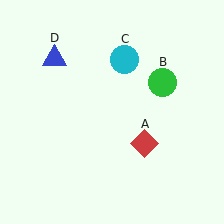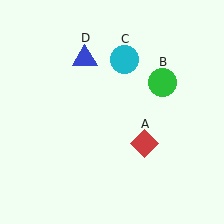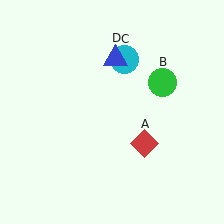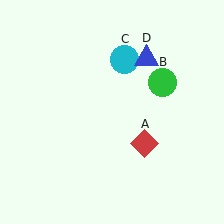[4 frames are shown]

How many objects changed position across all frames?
1 object changed position: blue triangle (object D).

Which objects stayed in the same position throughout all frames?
Red diamond (object A) and green circle (object B) and cyan circle (object C) remained stationary.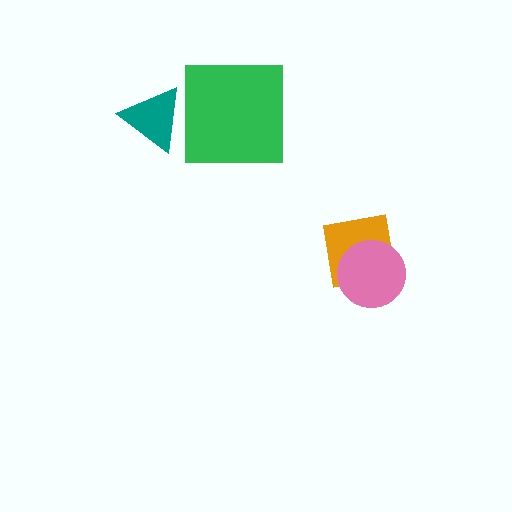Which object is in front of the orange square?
The pink circle is in front of the orange square.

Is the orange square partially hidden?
Yes, it is partially covered by another shape.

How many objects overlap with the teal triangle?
0 objects overlap with the teal triangle.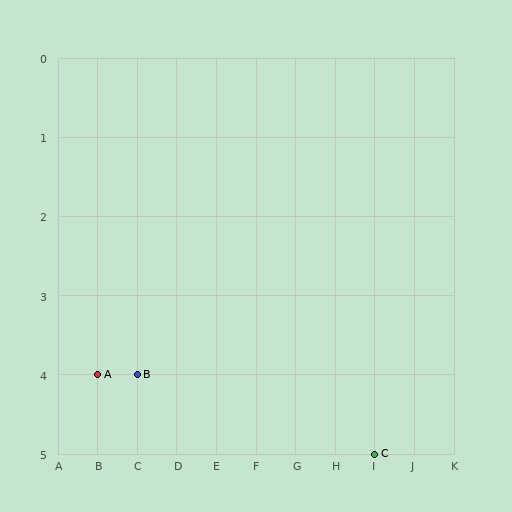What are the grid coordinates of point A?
Point A is at grid coordinates (B, 4).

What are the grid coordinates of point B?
Point B is at grid coordinates (C, 4).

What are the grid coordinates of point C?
Point C is at grid coordinates (I, 5).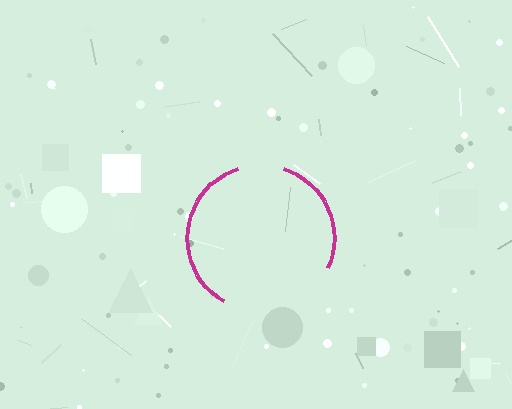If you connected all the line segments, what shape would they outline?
They would outline a circle.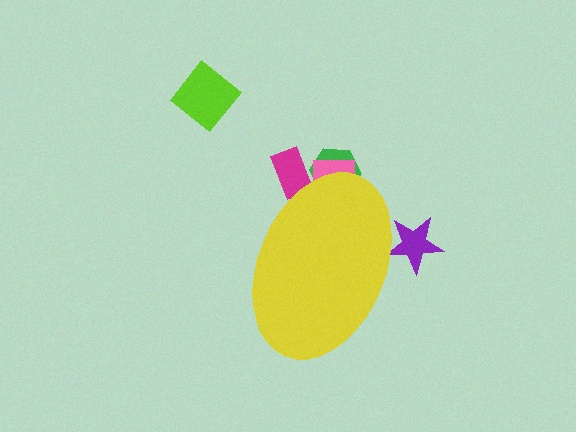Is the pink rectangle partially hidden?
Yes, the pink rectangle is partially hidden behind the yellow ellipse.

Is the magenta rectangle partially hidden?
Yes, the magenta rectangle is partially hidden behind the yellow ellipse.